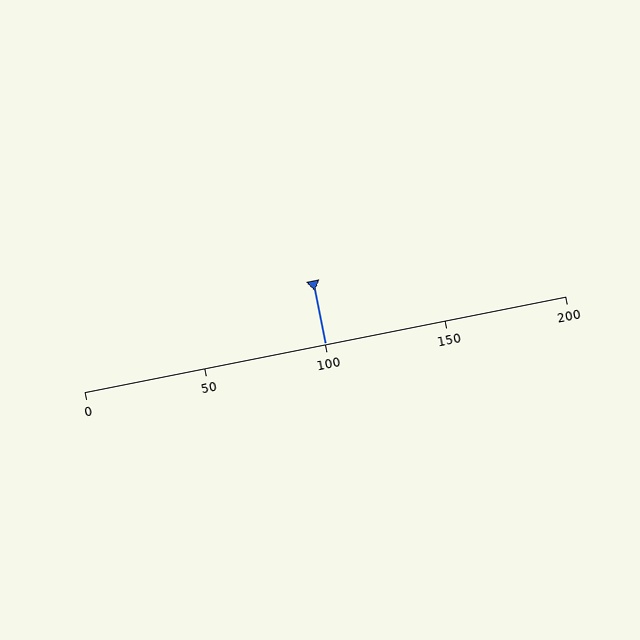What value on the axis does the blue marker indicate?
The marker indicates approximately 100.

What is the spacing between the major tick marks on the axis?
The major ticks are spaced 50 apart.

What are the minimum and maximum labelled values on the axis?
The axis runs from 0 to 200.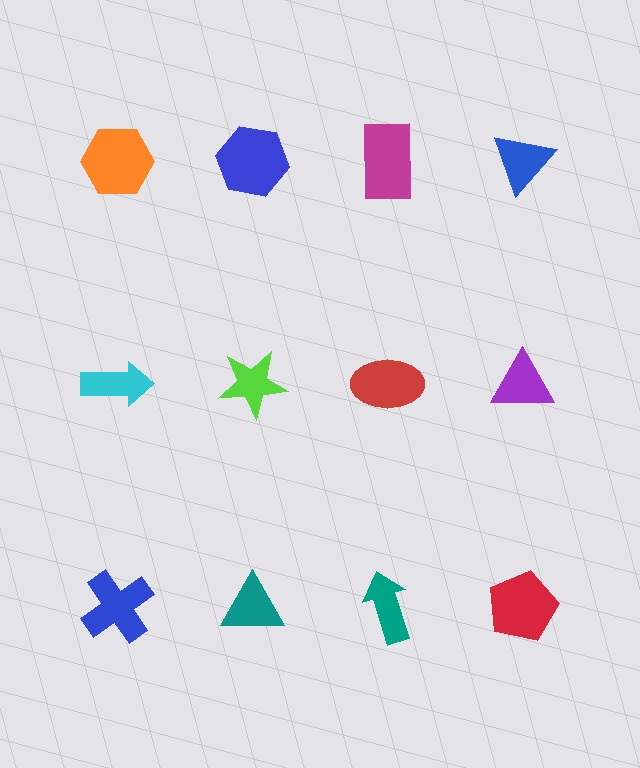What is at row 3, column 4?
A red pentagon.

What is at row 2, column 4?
A purple triangle.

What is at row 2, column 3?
A red ellipse.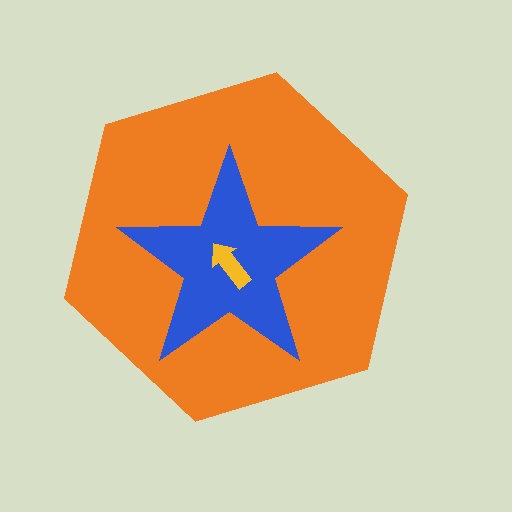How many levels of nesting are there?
3.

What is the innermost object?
The yellow arrow.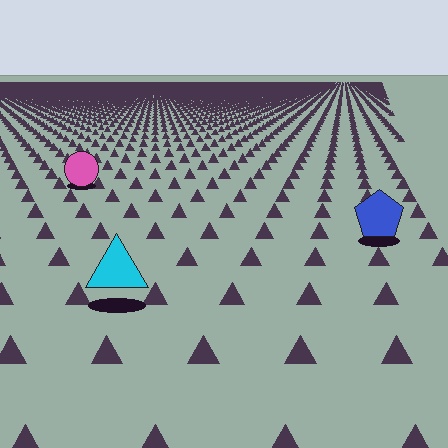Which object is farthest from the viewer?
The pink circle is farthest from the viewer. It appears smaller and the ground texture around it is denser.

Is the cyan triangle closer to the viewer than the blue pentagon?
Yes. The cyan triangle is closer — you can tell from the texture gradient: the ground texture is coarser near it.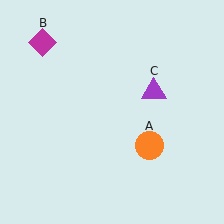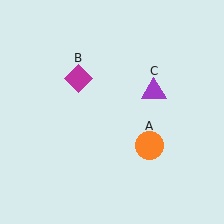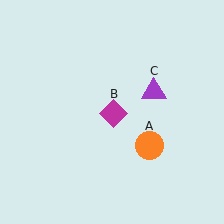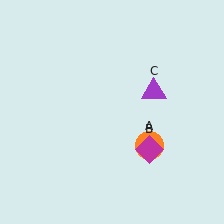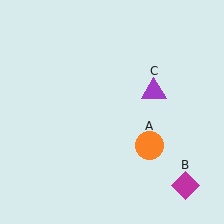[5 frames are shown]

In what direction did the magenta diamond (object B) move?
The magenta diamond (object B) moved down and to the right.